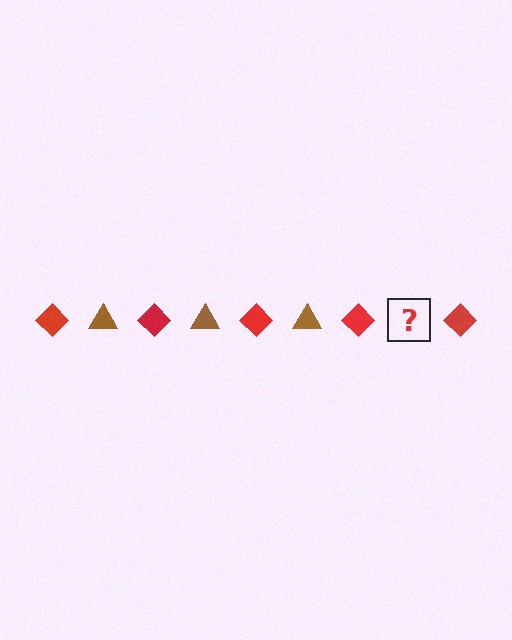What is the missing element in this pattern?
The missing element is a brown triangle.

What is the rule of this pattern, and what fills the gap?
The rule is that the pattern alternates between red diamond and brown triangle. The gap should be filled with a brown triangle.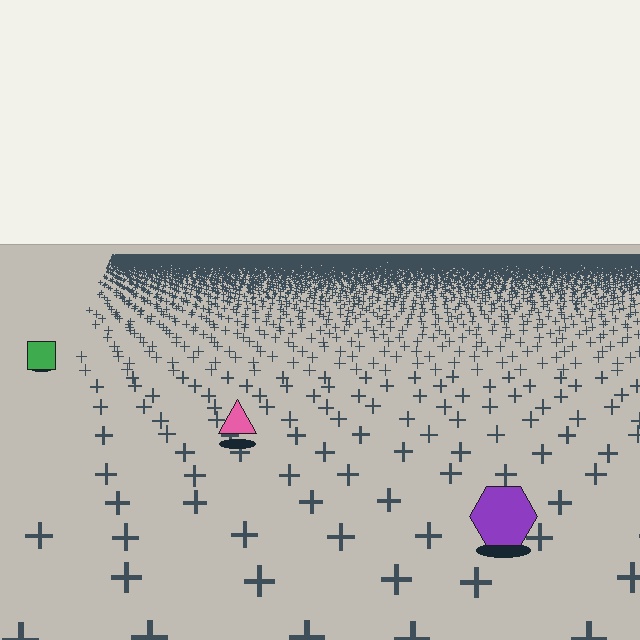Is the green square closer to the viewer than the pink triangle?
No. The pink triangle is closer — you can tell from the texture gradient: the ground texture is coarser near it.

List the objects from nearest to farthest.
From nearest to farthest: the purple hexagon, the pink triangle, the green square.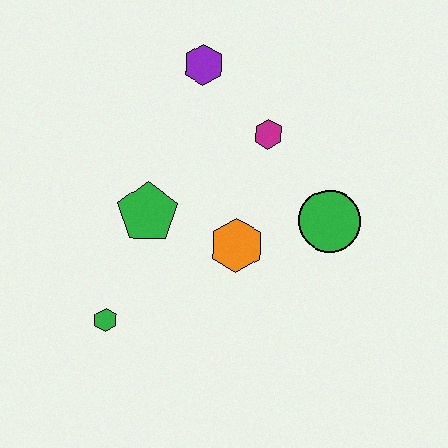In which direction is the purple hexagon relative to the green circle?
The purple hexagon is above the green circle.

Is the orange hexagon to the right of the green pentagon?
Yes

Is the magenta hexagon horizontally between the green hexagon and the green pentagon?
No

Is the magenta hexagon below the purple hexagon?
Yes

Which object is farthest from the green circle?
The green hexagon is farthest from the green circle.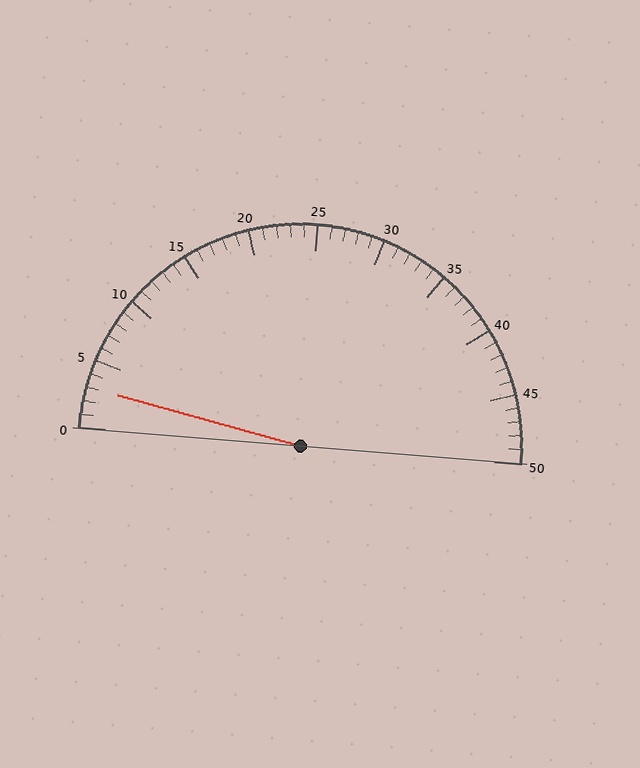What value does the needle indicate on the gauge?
The needle indicates approximately 3.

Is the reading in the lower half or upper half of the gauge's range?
The reading is in the lower half of the range (0 to 50).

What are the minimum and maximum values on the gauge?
The gauge ranges from 0 to 50.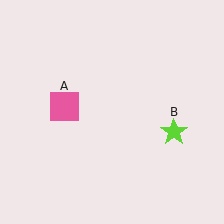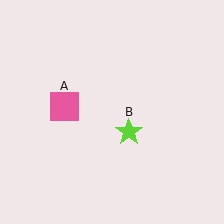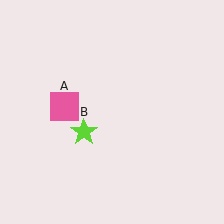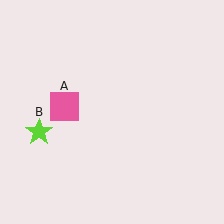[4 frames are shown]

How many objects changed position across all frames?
1 object changed position: lime star (object B).